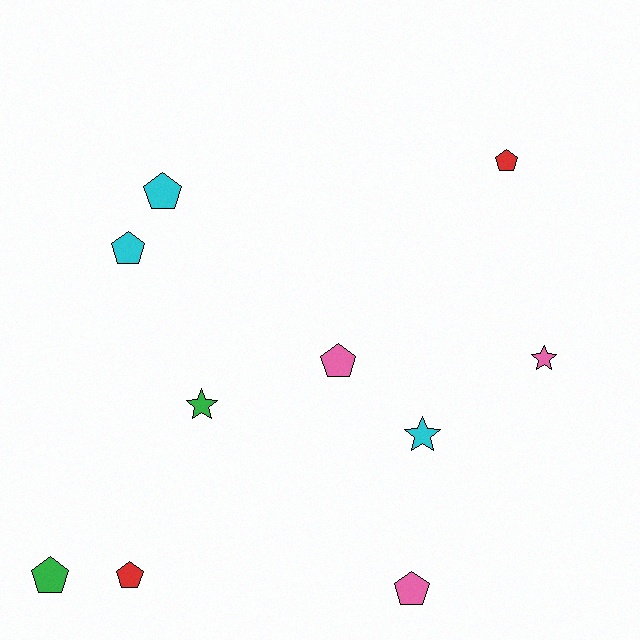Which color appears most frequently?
Pink, with 3 objects.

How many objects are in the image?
There are 10 objects.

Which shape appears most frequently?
Pentagon, with 7 objects.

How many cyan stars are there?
There is 1 cyan star.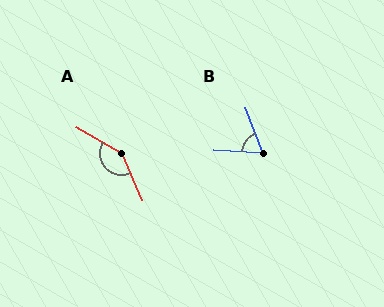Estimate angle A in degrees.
Approximately 143 degrees.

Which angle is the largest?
A, at approximately 143 degrees.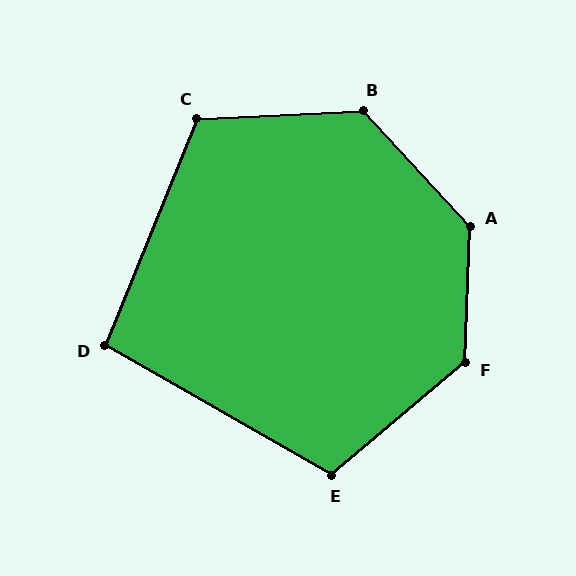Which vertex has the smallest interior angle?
D, at approximately 98 degrees.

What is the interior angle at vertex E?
Approximately 110 degrees (obtuse).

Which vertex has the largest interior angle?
A, at approximately 135 degrees.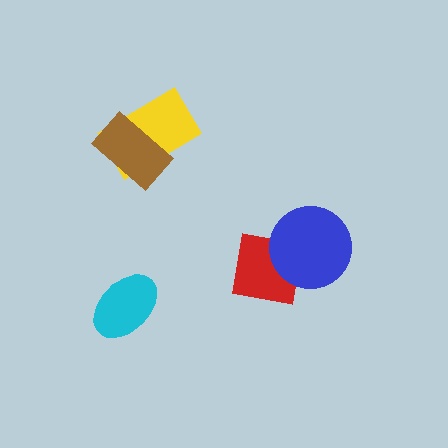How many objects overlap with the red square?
1 object overlaps with the red square.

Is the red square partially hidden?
Yes, it is partially covered by another shape.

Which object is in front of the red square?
The blue circle is in front of the red square.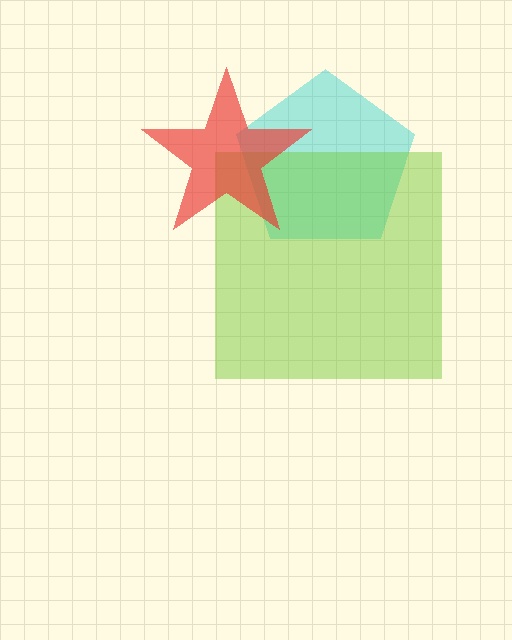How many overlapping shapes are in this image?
There are 3 overlapping shapes in the image.